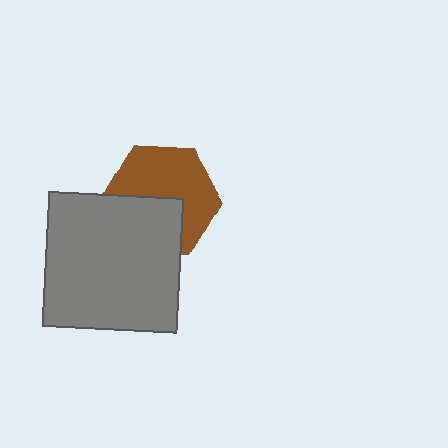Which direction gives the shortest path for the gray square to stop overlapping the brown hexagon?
Moving down gives the shortest separation.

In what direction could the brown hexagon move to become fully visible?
The brown hexagon could move up. That would shift it out from behind the gray square entirely.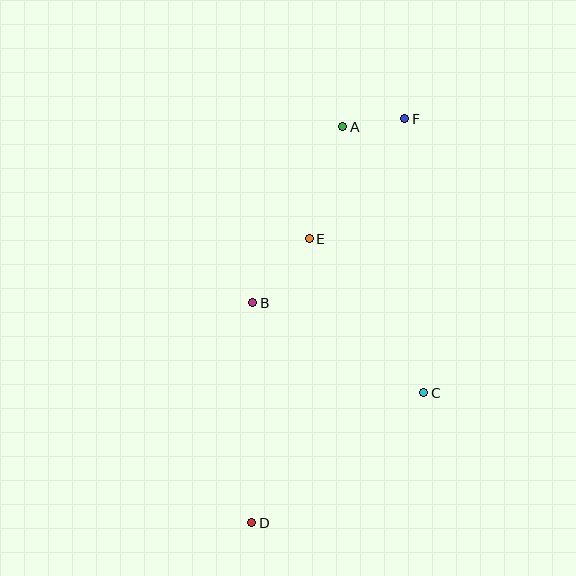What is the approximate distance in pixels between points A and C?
The distance between A and C is approximately 278 pixels.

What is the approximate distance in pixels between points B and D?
The distance between B and D is approximately 220 pixels.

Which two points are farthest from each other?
Points D and F are farthest from each other.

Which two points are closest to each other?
Points A and F are closest to each other.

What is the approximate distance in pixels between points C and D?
The distance between C and D is approximately 216 pixels.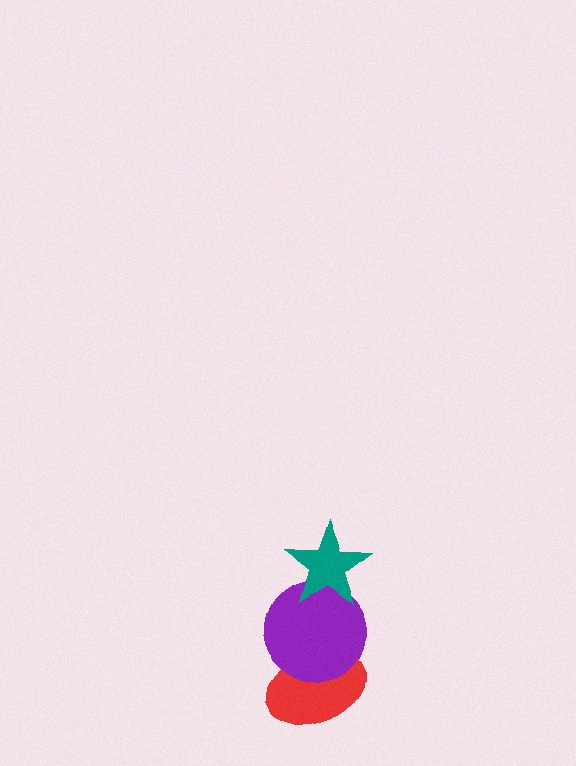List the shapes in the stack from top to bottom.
From top to bottom: the teal star, the purple circle, the red ellipse.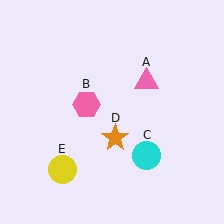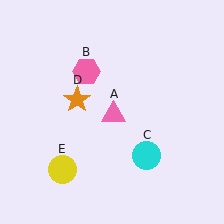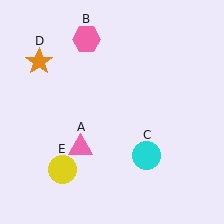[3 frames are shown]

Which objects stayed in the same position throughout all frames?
Cyan circle (object C) and yellow circle (object E) remained stationary.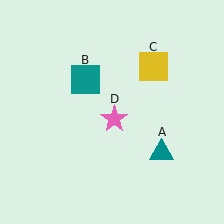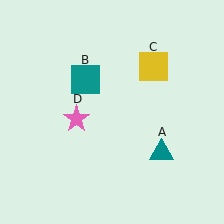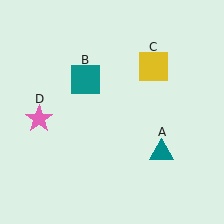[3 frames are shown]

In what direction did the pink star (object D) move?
The pink star (object D) moved left.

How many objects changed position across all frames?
1 object changed position: pink star (object D).